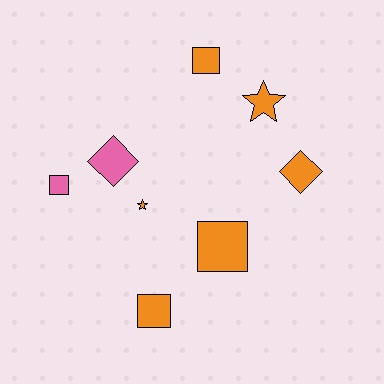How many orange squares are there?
There are 3 orange squares.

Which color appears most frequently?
Orange, with 6 objects.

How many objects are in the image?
There are 8 objects.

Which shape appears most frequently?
Square, with 4 objects.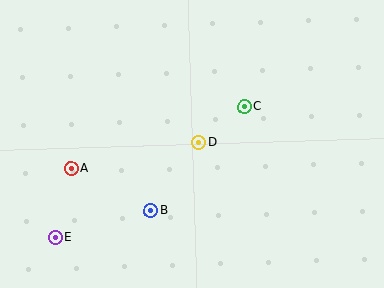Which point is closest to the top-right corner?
Point C is closest to the top-right corner.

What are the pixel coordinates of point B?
Point B is at (151, 211).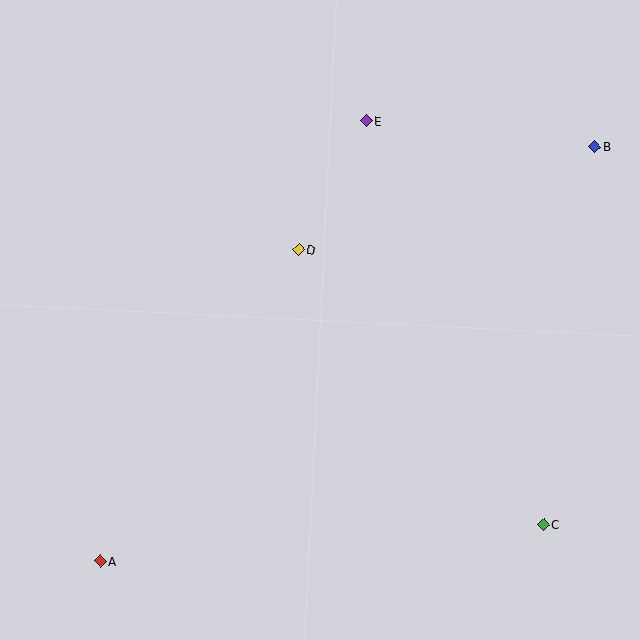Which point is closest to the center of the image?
Point D at (299, 249) is closest to the center.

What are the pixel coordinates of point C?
Point C is at (544, 524).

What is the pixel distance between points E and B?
The distance between E and B is 230 pixels.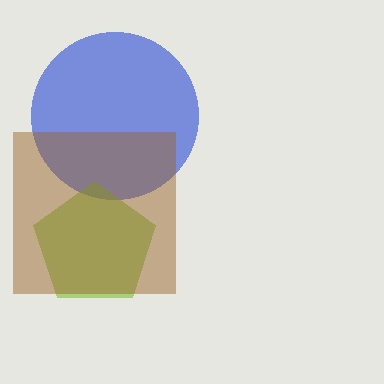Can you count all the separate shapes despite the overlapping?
Yes, there are 3 separate shapes.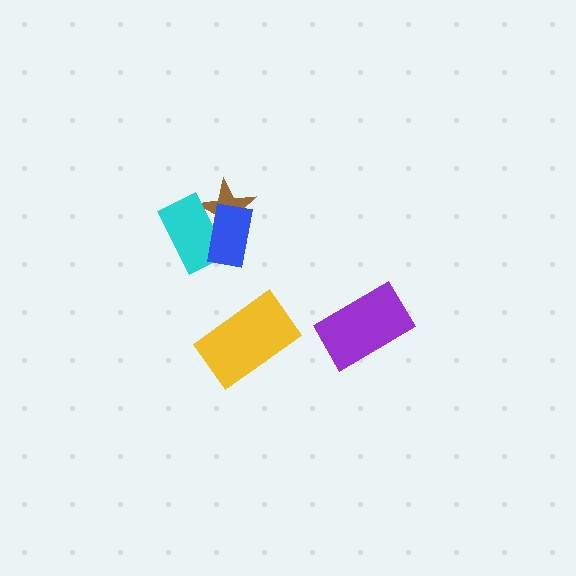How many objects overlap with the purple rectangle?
0 objects overlap with the purple rectangle.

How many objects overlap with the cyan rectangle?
2 objects overlap with the cyan rectangle.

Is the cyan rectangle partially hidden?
Yes, it is partially covered by another shape.